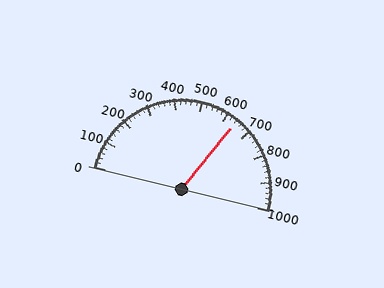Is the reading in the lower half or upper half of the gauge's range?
The reading is in the upper half of the range (0 to 1000).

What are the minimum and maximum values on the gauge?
The gauge ranges from 0 to 1000.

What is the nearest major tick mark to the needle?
The nearest major tick mark is 600.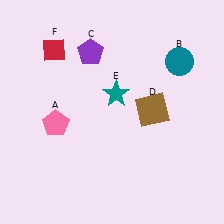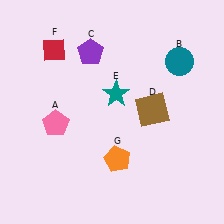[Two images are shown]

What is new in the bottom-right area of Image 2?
An orange pentagon (G) was added in the bottom-right area of Image 2.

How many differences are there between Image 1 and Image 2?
There is 1 difference between the two images.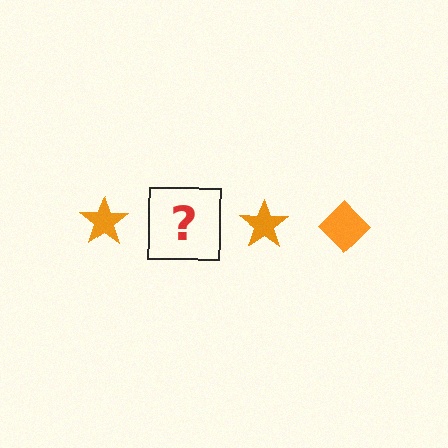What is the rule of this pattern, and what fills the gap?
The rule is that the pattern cycles through star, diamond shapes in orange. The gap should be filled with an orange diamond.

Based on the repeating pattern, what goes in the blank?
The blank should be an orange diamond.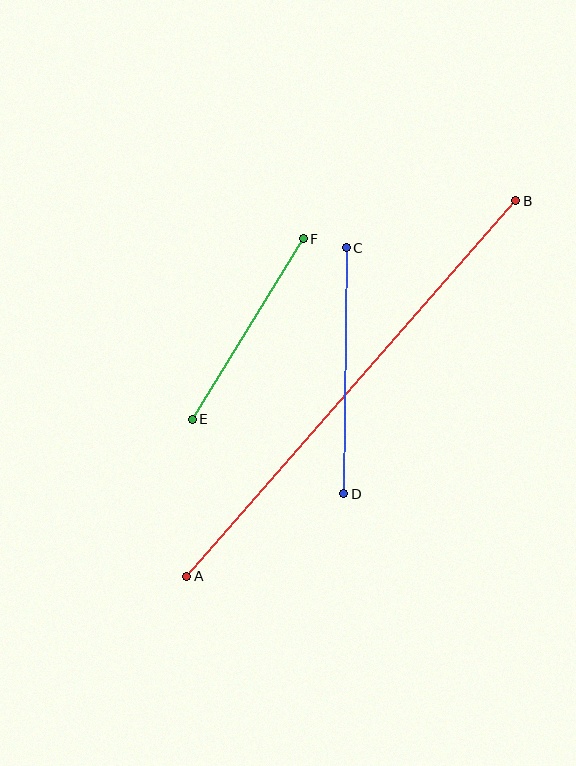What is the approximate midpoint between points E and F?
The midpoint is at approximately (248, 329) pixels.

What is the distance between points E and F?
The distance is approximately 212 pixels.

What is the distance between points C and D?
The distance is approximately 246 pixels.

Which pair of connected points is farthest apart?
Points A and B are farthest apart.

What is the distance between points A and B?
The distance is approximately 499 pixels.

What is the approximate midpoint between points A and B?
The midpoint is at approximately (351, 388) pixels.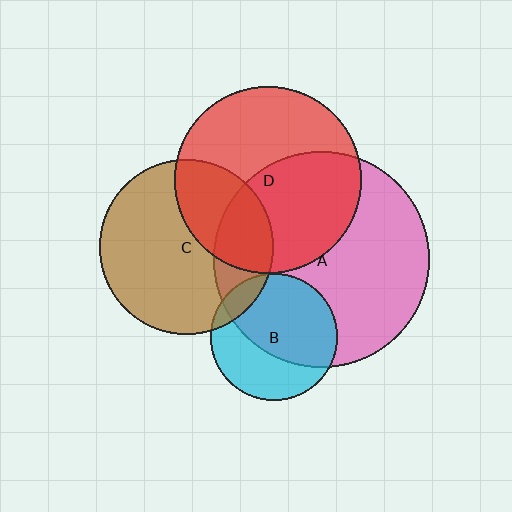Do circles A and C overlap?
Yes.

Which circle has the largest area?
Circle A (pink).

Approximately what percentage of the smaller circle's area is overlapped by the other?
Approximately 25%.